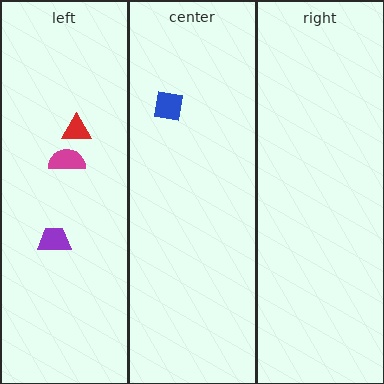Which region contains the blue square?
The center region.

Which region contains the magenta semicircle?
The left region.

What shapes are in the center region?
The blue square.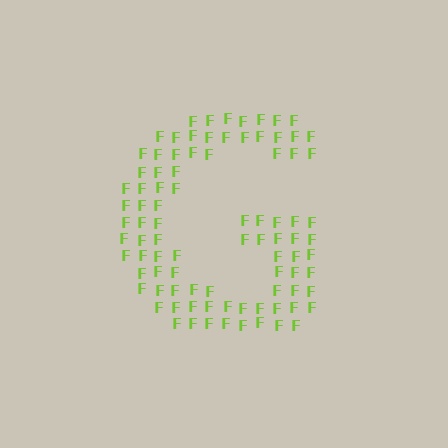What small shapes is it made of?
It is made of small letter F's.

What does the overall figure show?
The overall figure shows the letter G.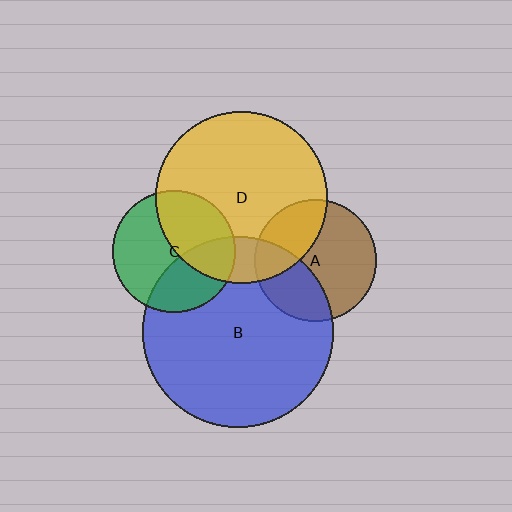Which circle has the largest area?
Circle B (blue).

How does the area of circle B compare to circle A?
Approximately 2.4 times.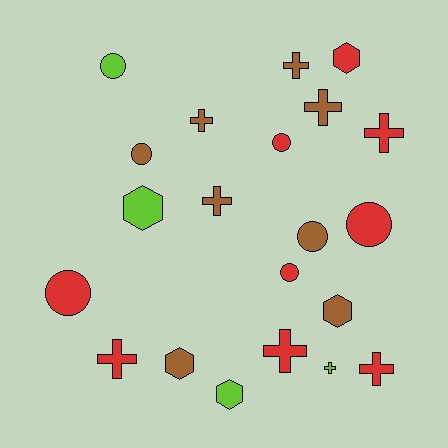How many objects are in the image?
There are 21 objects.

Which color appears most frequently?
Red, with 9 objects.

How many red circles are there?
There are 4 red circles.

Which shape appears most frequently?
Cross, with 9 objects.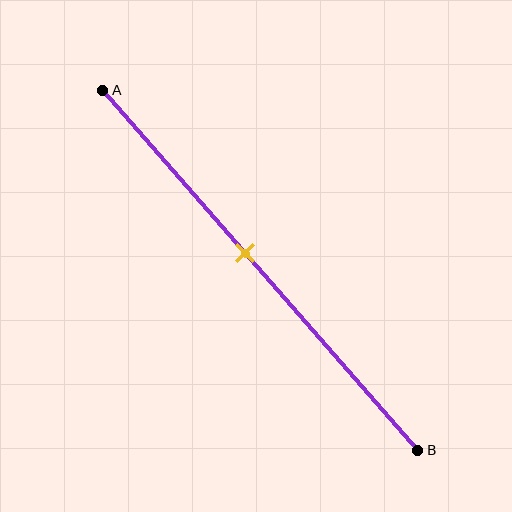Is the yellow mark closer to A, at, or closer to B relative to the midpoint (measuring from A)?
The yellow mark is closer to point A than the midpoint of segment AB.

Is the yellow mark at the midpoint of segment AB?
No, the mark is at about 45% from A, not at the 50% midpoint.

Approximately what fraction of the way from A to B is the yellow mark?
The yellow mark is approximately 45% of the way from A to B.